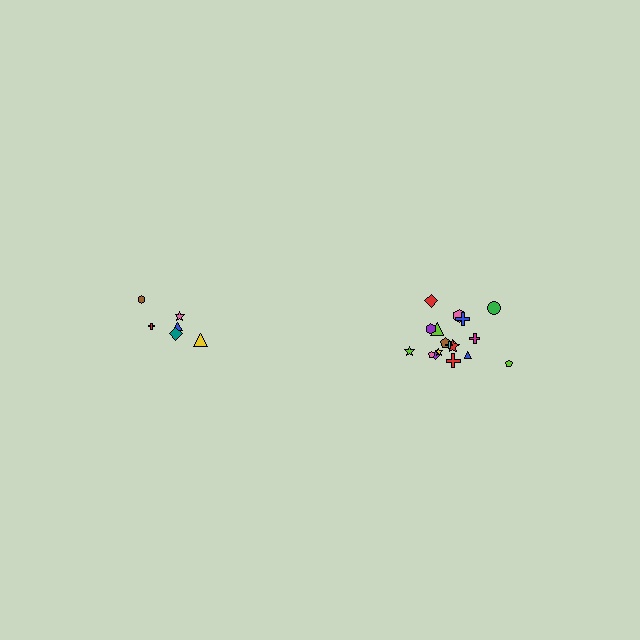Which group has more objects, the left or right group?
The right group.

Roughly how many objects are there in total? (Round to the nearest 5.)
Roughly 25 objects in total.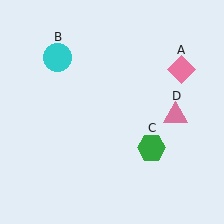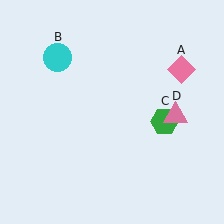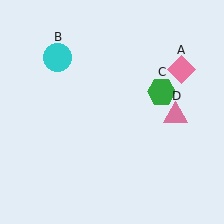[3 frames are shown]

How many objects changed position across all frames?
1 object changed position: green hexagon (object C).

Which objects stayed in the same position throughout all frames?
Pink diamond (object A) and cyan circle (object B) and pink triangle (object D) remained stationary.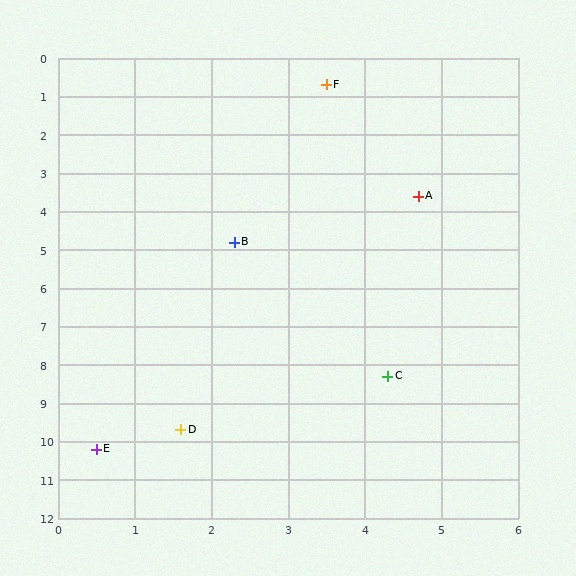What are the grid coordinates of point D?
Point D is at approximately (1.6, 9.7).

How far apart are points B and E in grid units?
Points B and E are about 5.7 grid units apart.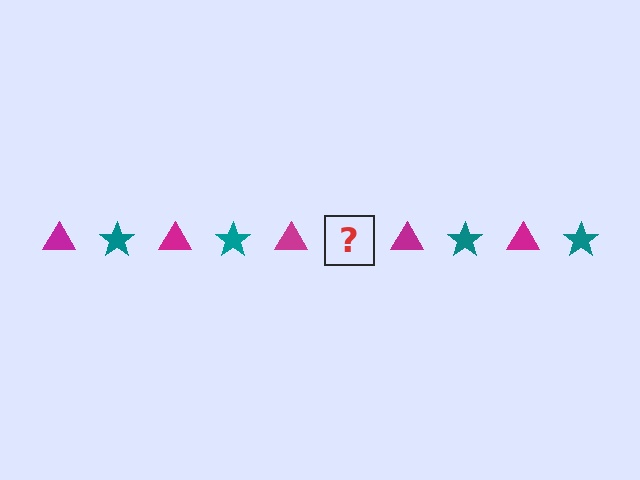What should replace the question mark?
The question mark should be replaced with a teal star.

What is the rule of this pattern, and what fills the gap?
The rule is that the pattern alternates between magenta triangle and teal star. The gap should be filled with a teal star.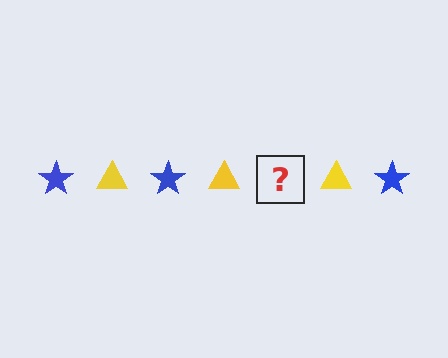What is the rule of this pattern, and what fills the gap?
The rule is that the pattern alternates between blue star and yellow triangle. The gap should be filled with a blue star.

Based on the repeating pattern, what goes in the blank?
The blank should be a blue star.